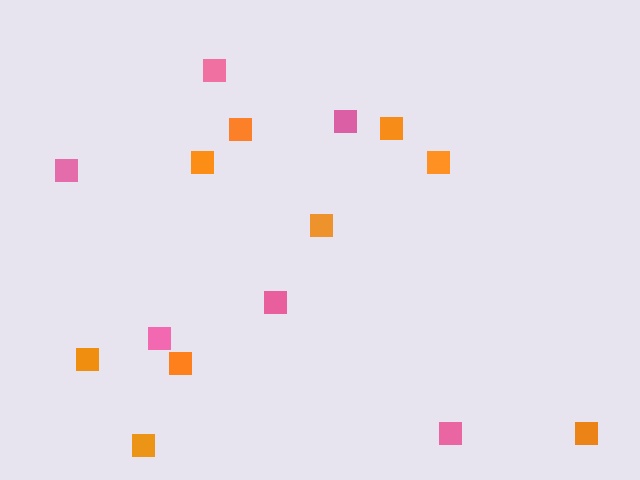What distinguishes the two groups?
There are 2 groups: one group of pink squares (6) and one group of orange squares (9).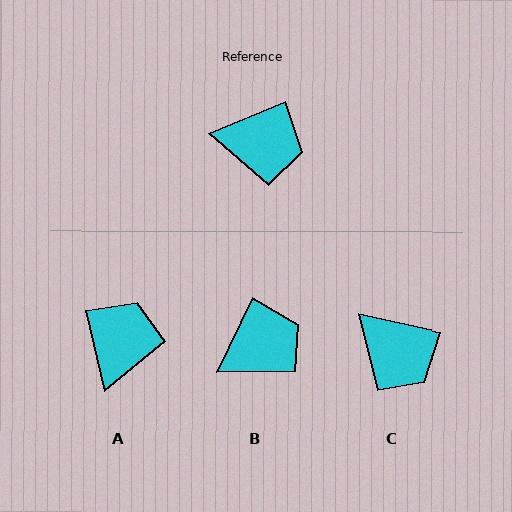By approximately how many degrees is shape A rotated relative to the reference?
Approximately 81 degrees counter-clockwise.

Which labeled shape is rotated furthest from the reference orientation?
A, about 81 degrees away.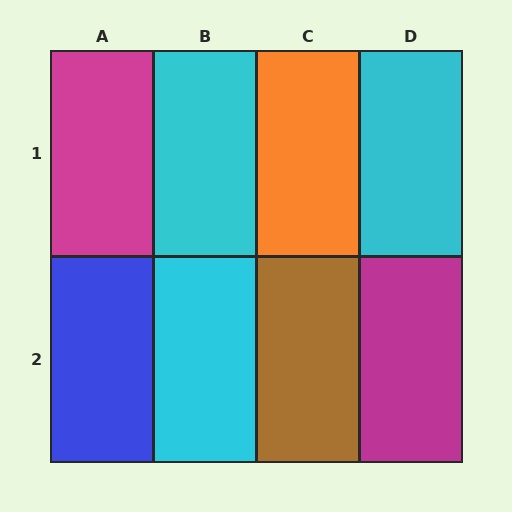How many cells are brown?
1 cell is brown.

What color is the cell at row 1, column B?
Cyan.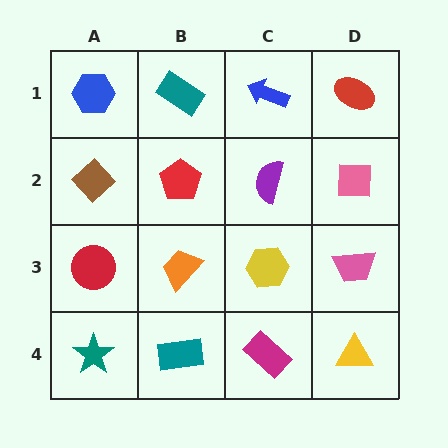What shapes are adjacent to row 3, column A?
A brown diamond (row 2, column A), a teal star (row 4, column A), an orange trapezoid (row 3, column B).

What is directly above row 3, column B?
A red pentagon.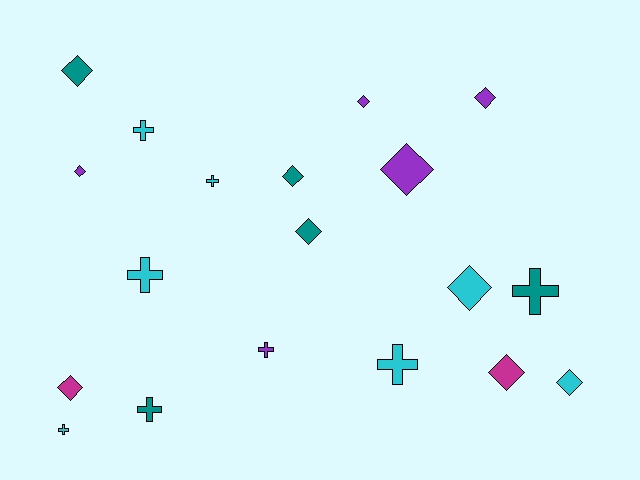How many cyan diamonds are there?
There are 2 cyan diamonds.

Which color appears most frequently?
Cyan, with 7 objects.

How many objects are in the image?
There are 19 objects.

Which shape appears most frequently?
Diamond, with 11 objects.